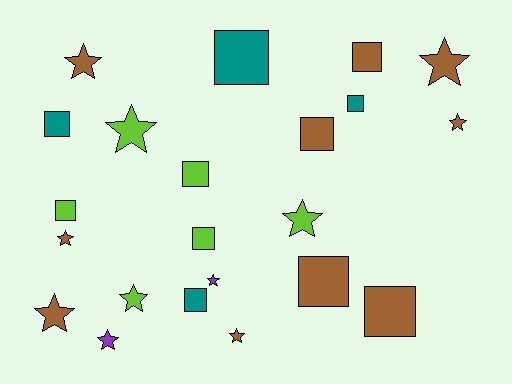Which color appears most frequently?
Brown, with 10 objects.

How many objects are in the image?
There are 22 objects.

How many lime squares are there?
There are 3 lime squares.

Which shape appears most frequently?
Square, with 11 objects.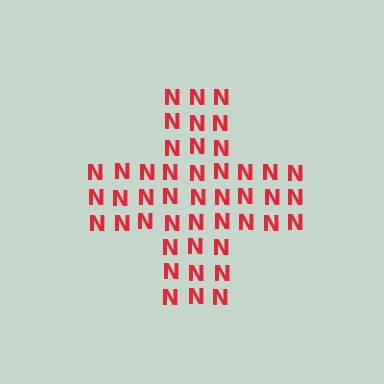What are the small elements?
The small elements are letter N's.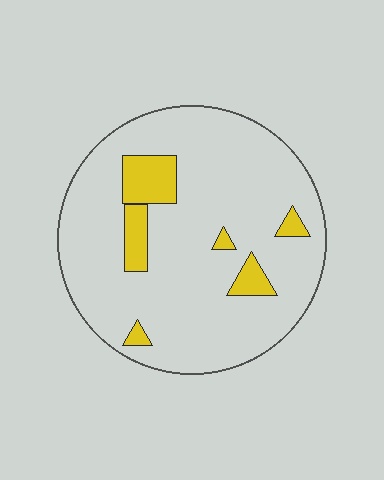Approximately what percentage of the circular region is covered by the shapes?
Approximately 10%.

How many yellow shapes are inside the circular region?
6.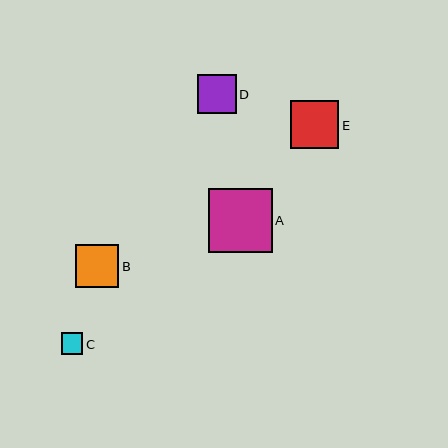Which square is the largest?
Square A is the largest with a size of approximately 64 pixels.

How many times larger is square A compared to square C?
Square A is approximately 3.0 times the size of square C.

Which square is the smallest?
Square C is the smallest with a size of approximately 22 pixels.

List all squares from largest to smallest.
From largest to smallest: A, E, B, D, C.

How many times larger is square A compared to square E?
Square A is approximately 1.3 times the size of square E.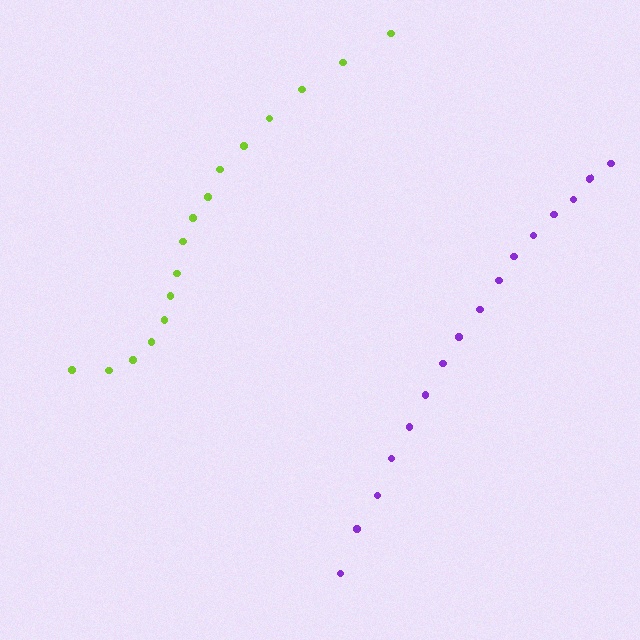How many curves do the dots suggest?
There are 2 distinct paths.